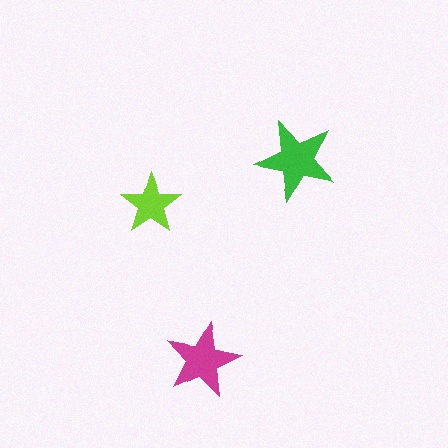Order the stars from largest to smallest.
the green one, the magenta one, the lime one.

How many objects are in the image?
There are 3 objects in the image.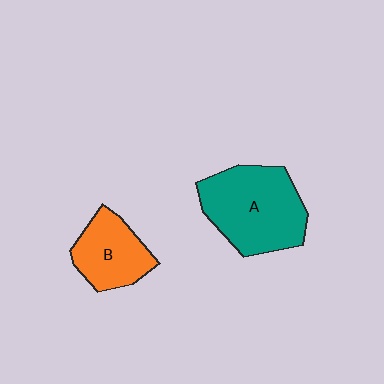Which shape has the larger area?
Shape A (teal).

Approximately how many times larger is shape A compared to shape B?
Approximately 1.6 times.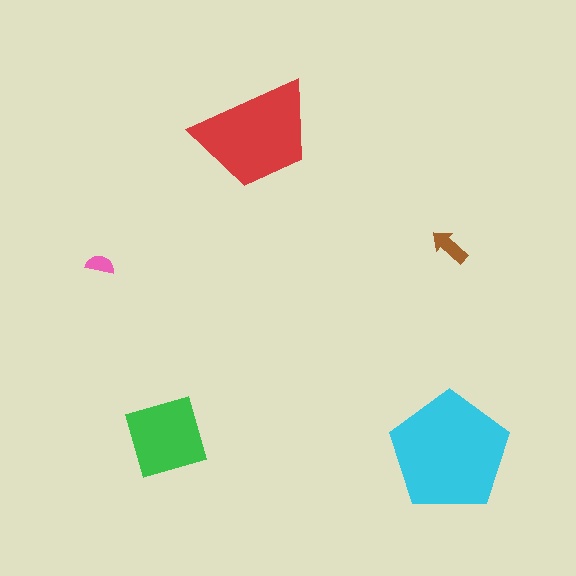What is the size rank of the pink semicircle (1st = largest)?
5th.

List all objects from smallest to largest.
The pink semicircle, the brown arrow, the green diamond, the red trapezoid, the cyan pentagon.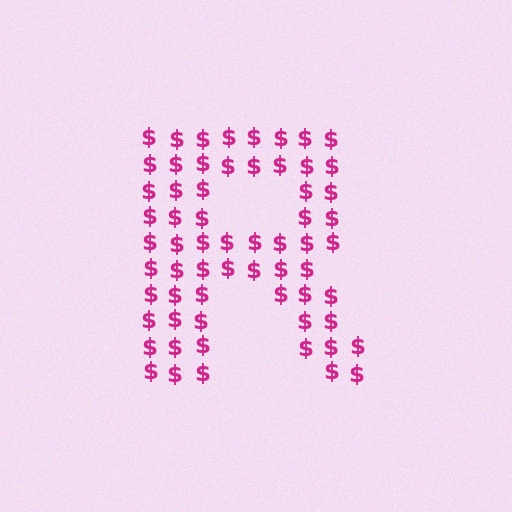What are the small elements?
The small elements are dollar signs.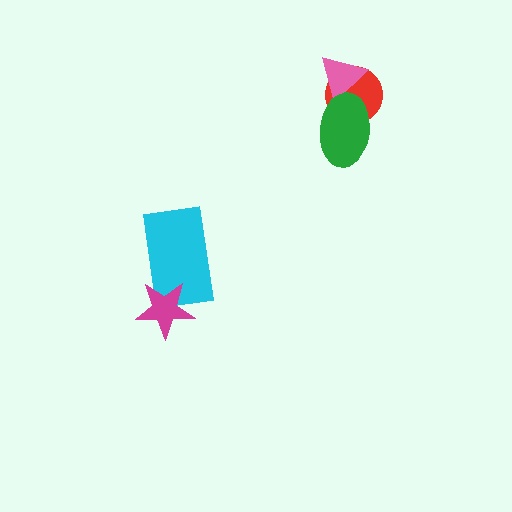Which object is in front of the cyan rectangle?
The magenta star is in front of the cyan rectangle.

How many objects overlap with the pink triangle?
2 objects overlap with the pink triangle.